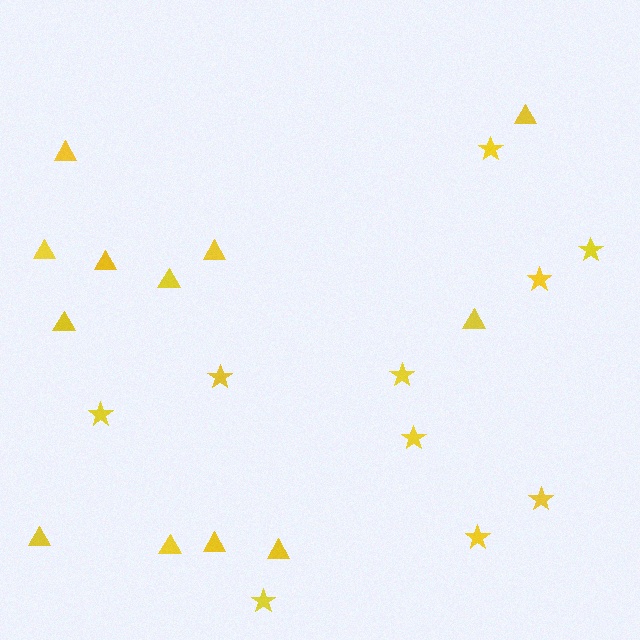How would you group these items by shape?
There are 2 groups: one group of triangles (12) and one group of stars (10).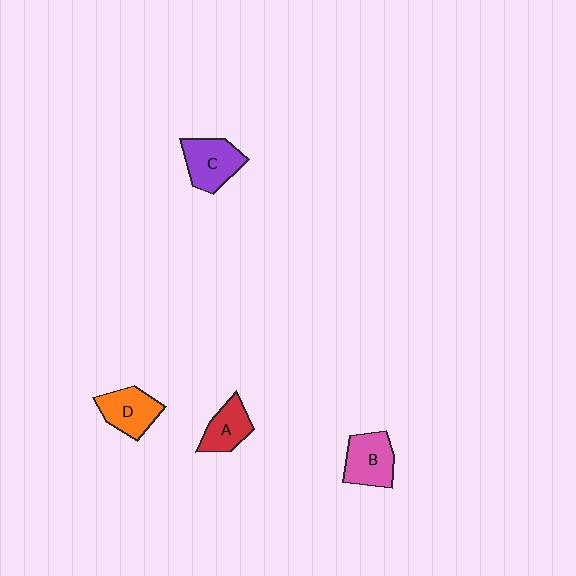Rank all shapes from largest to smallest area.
From largest to smallest: C (purple), B (pink), D (orange), A (red).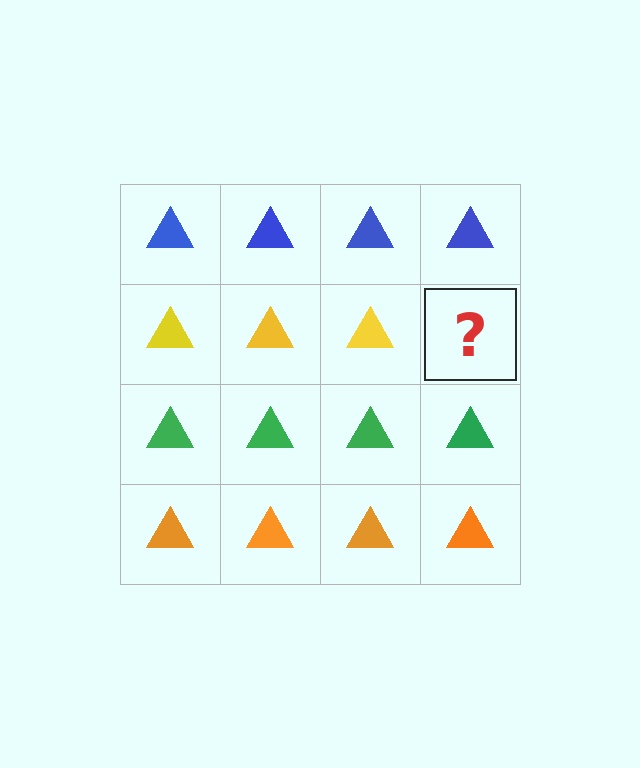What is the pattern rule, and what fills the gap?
The rule is that each row has a consistent color. The gap should be filled with a yellow triangle.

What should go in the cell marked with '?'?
The missing cell should contain a yellow triangle.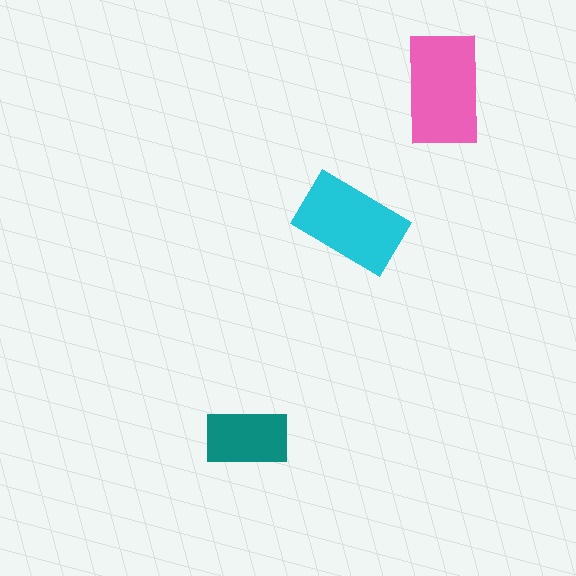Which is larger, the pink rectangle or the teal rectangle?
The pink one.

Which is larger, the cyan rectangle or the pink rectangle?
The pink one.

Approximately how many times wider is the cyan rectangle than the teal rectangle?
About 1.5 times wider.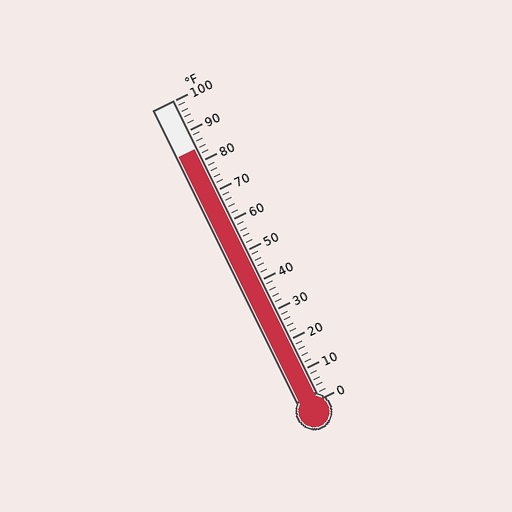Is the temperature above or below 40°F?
The temperature is above 40°F.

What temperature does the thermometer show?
The thermometer shows approximately 84°F.